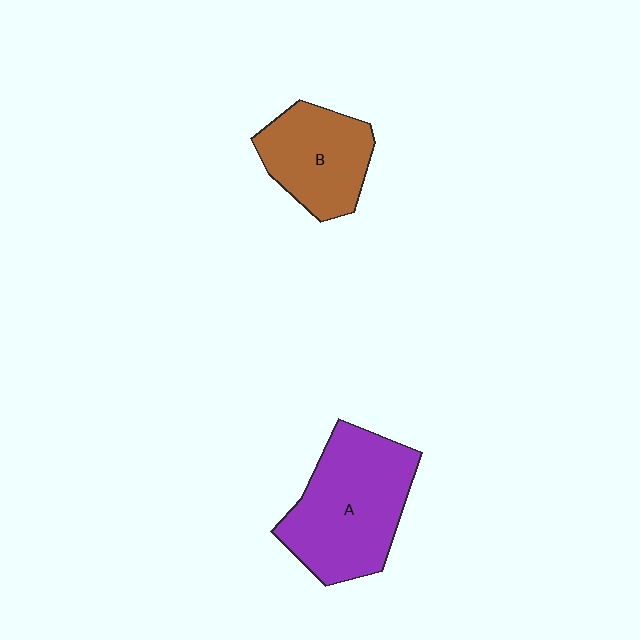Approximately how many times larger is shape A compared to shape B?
Approximately 1.5 times.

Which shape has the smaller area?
Shape B (brown).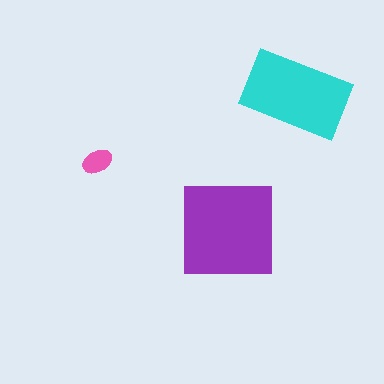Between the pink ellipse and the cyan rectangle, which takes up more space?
The cyan rectangle.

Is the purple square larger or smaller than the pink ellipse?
Larger.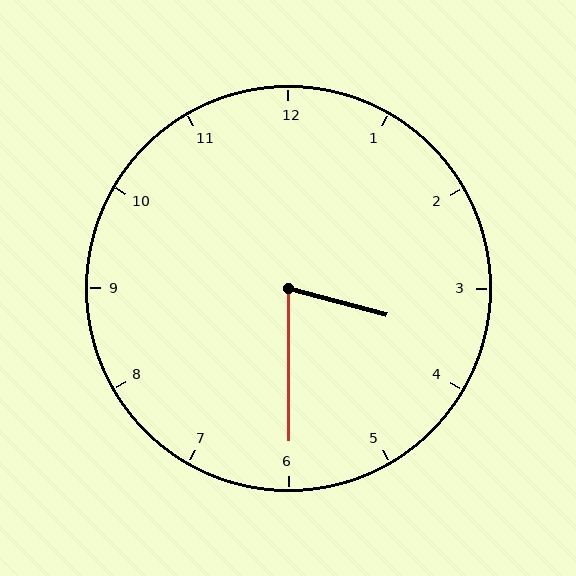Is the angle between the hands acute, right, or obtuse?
It is acute.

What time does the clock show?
3:30.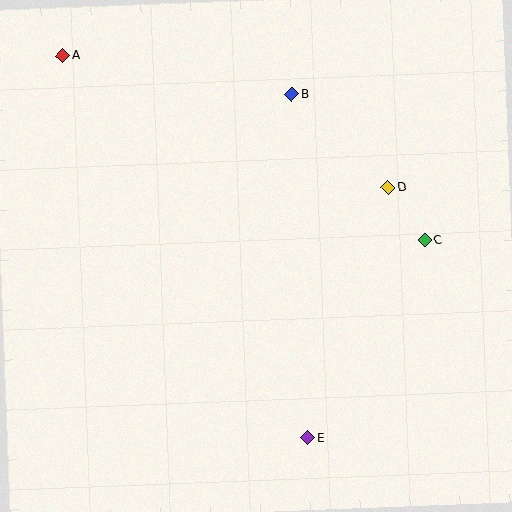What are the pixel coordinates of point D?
Point D is at (388, 188).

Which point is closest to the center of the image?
Point D at (388, 188) is closest to the center.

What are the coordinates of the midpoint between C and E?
The midpoint between C and E is at (366, 339).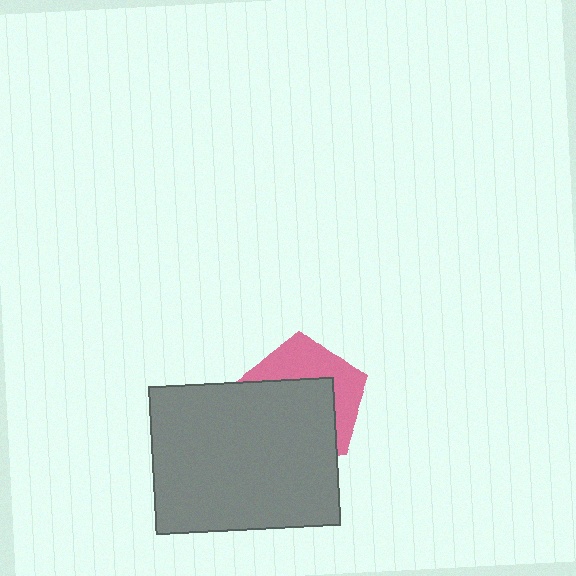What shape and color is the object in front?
The object in front is a gray rectangle.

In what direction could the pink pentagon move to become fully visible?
The pink pentagon could move up. That would shift it out from behind the gray rectangle entirely.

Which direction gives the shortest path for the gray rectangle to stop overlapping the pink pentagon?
Moving down gives the shortest separation.